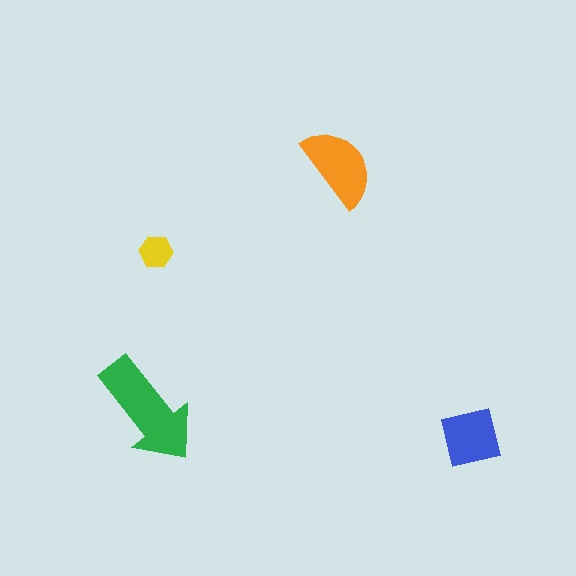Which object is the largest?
The green arrow.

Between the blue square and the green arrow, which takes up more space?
The green arrow.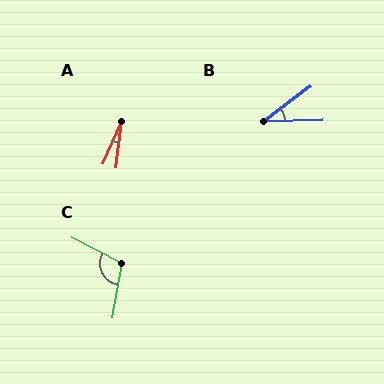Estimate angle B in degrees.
Approximately 36 degrees.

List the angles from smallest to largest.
A (16°), B (36°), C (107°).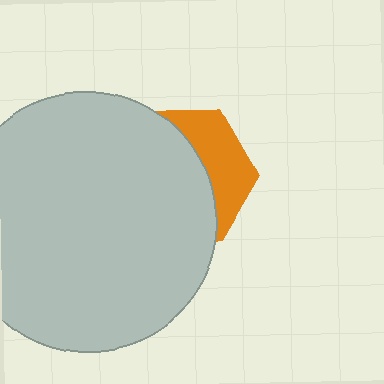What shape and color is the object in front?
The object in front is a light gray circle.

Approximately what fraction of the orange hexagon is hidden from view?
Roughly 66% of the orange hexagon is hidden behind the light gray circle.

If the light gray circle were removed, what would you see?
You would see the complete orange hexagon.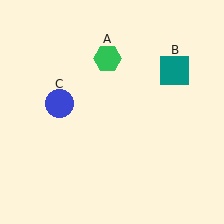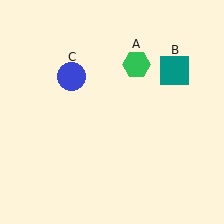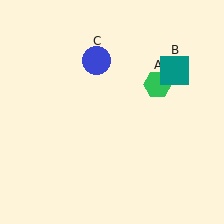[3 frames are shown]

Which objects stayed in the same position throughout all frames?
Teal square (object B) remained stationary.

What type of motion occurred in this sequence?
The green hexagon (object A), blue circle (object C) rotated clockwise around the center of the scene.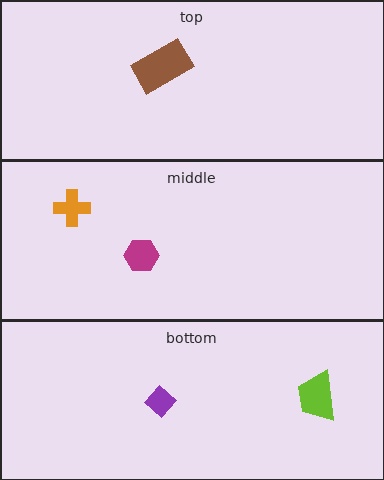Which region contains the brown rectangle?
The top region.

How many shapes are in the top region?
1.